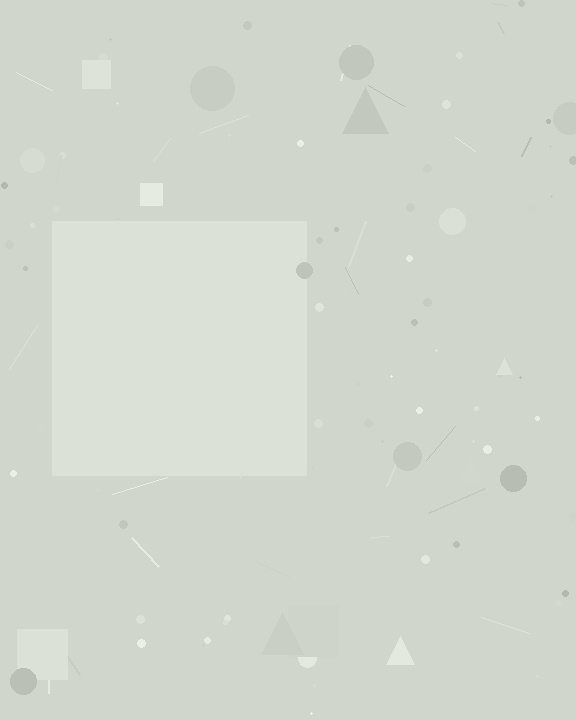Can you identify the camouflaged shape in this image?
The camouflaged shape is a square.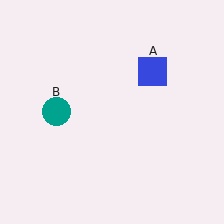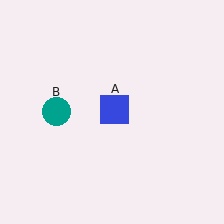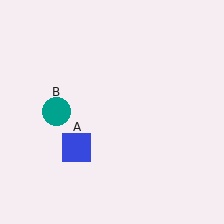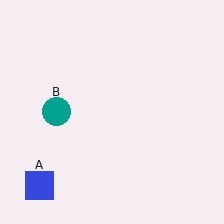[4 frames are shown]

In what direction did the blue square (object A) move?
The blue square (object A) moved down and to the left.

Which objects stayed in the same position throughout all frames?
Teal circle (object B) remained stationary.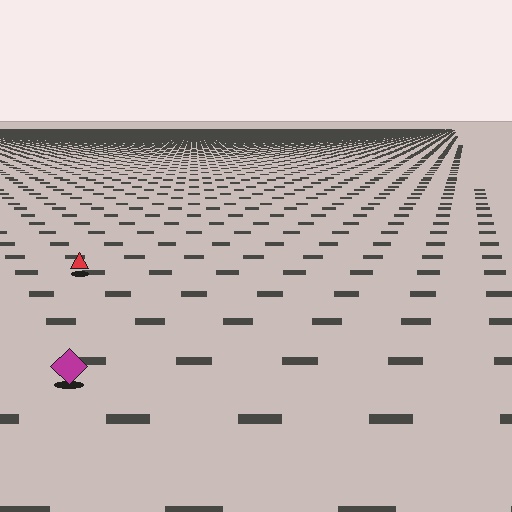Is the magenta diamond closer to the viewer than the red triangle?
Yes. The magenta diamond is closer — you can tell from the texture gradient: the ground texture is coarser near it.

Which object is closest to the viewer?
The magenta diamond is closest. The texture marks near it are larger and more spread out.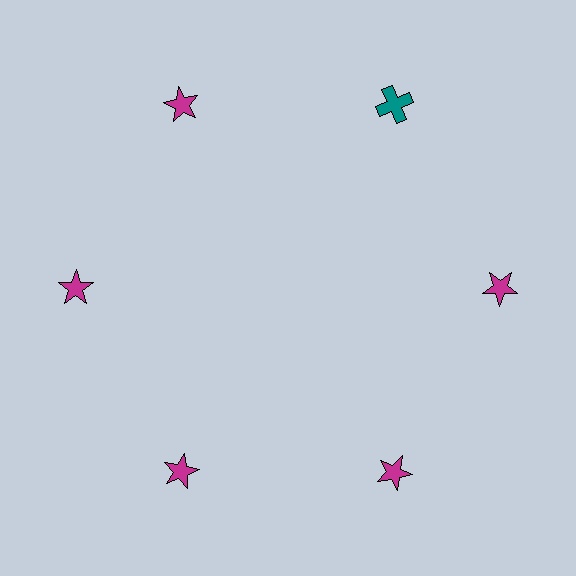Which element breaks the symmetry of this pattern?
The teal cross at roughly the 1 o'clock position breaks the symmetry. All other shapes are magenta stars.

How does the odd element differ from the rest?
It differs in both color (teal instead of magenta) and shape (cross instead of star).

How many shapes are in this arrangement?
There are 6 shapes arranged in a ring pattern.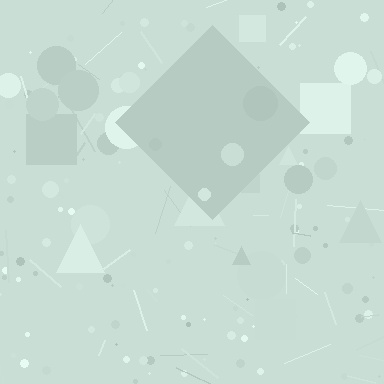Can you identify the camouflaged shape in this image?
The camouflaged shape is a diamond.